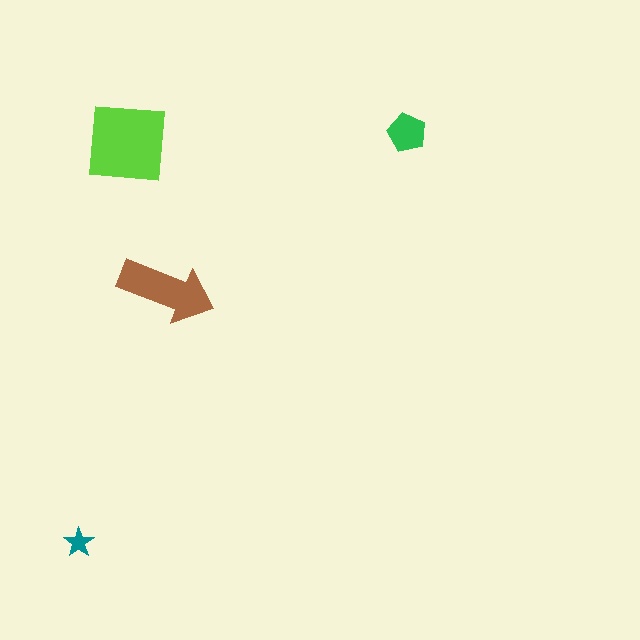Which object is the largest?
The lime square.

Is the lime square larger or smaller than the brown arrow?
Larger.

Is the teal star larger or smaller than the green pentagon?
Smaller.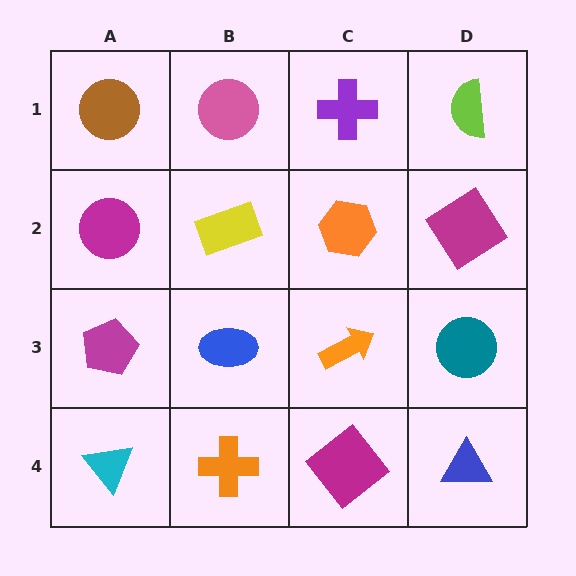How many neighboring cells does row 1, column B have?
3.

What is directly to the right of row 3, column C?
A teal circle.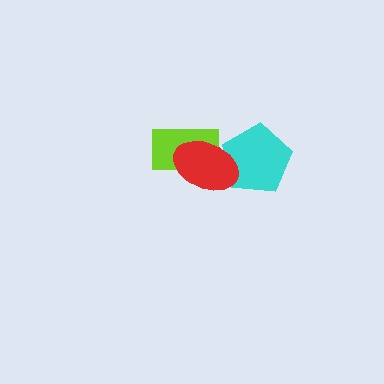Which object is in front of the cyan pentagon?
The red ellipse is in front of the cyan pentagon.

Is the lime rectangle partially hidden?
Yes, it is partially covered by another shape.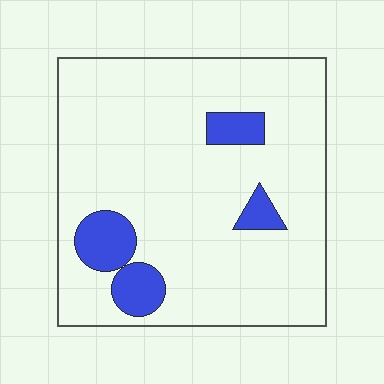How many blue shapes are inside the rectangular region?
4.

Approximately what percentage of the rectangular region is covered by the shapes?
Approximately 10%.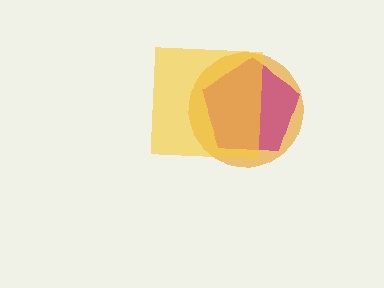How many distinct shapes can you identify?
There are 3 distinct shapes: an orange circle, a magenta pentagon, a yellow square.